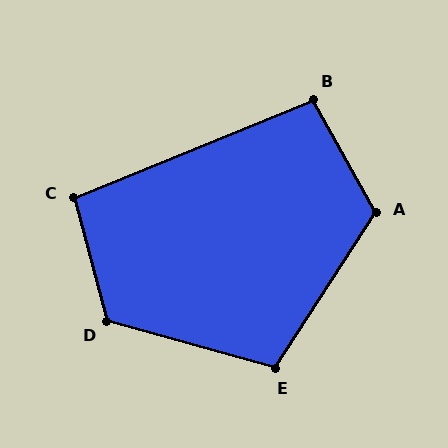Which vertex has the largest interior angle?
D, at approximately 120 degrees.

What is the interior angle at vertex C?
Approximately 97 degrees (obtuse).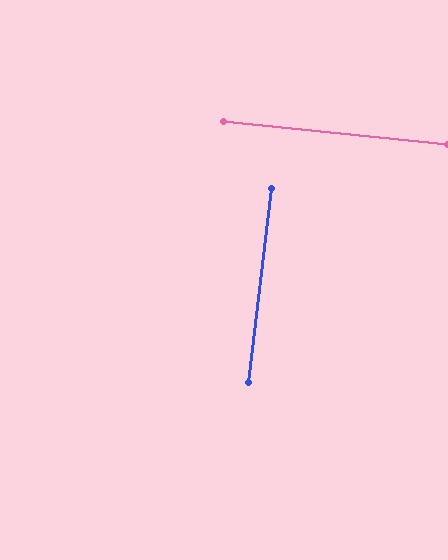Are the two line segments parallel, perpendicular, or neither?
Perpendicular — they meet at approximately 89°.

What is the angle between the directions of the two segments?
Approximately 89 degrees.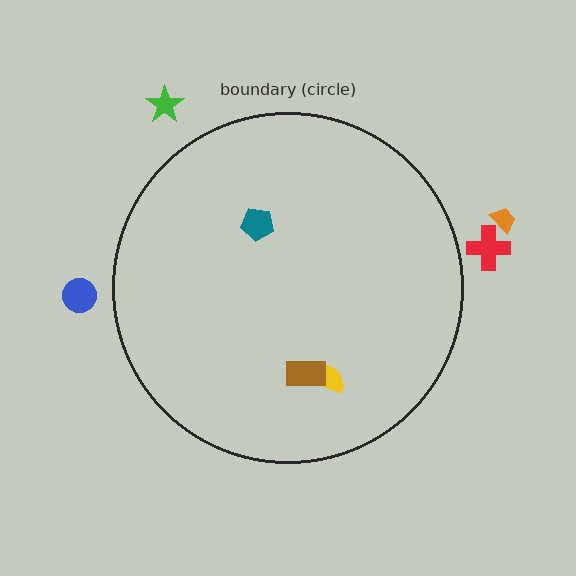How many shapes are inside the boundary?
3 inside, 4 outside.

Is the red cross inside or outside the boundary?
Outside.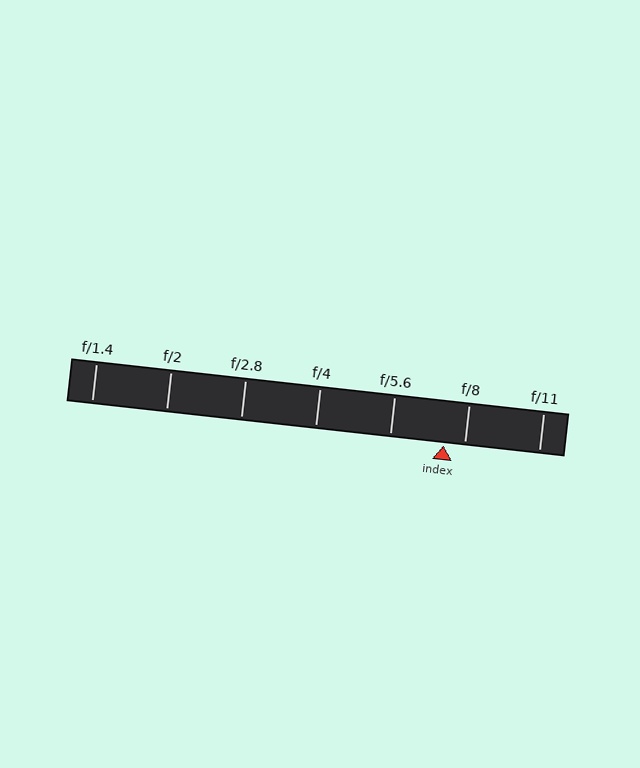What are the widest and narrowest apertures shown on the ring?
The widest aperture shown is f/1.4 and the narrowest is f/11.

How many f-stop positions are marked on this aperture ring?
There are 7 f-stop positions marked.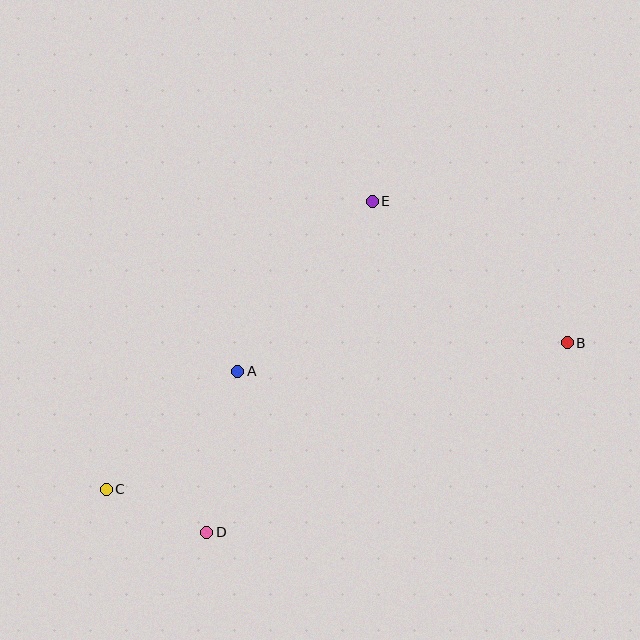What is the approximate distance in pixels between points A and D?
The distance between A and D is approximately 164 pixels.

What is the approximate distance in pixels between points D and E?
The distance between D and E is approximately 370 pixels.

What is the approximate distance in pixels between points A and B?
The distance between A and B is approximately 331 pixels.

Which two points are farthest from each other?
Points B and C are farthest from each other.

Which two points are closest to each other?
Points C and D are closest to each other.